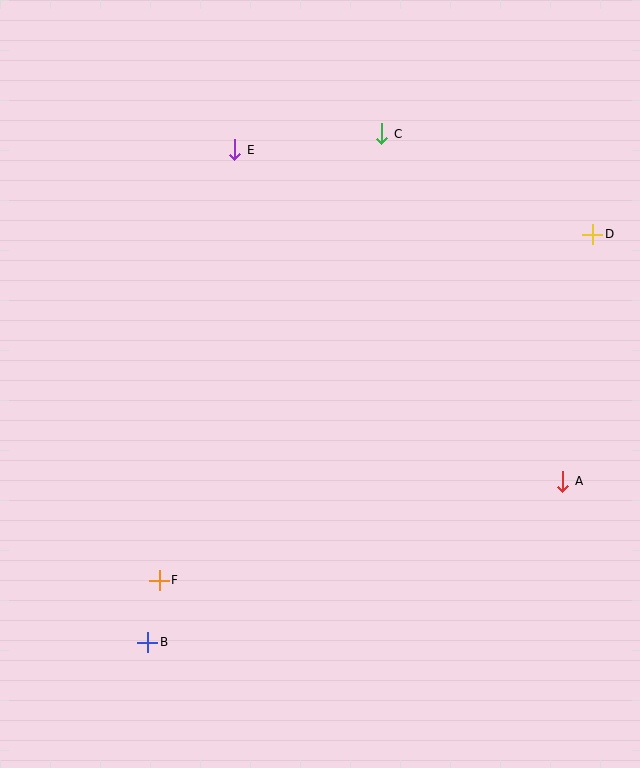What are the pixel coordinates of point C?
Point C is at (382, 134).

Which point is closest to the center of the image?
Point E at (235, 150) is closest to the center.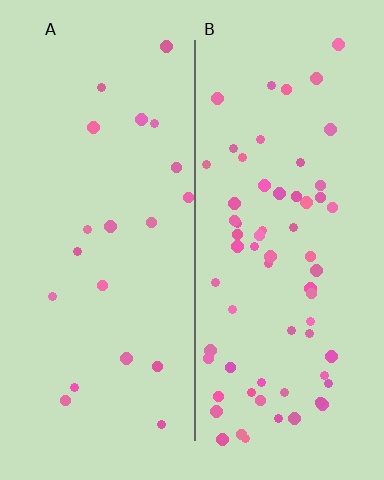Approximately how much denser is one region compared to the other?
Approximately 3.3× — region B over region A.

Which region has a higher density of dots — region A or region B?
B (the right).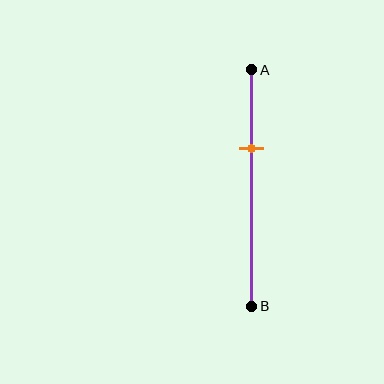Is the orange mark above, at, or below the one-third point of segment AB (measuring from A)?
The orange mark is approximately at the one-third point of segment AB.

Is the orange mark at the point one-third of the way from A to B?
Yes, the mark is approximately at the one-third point.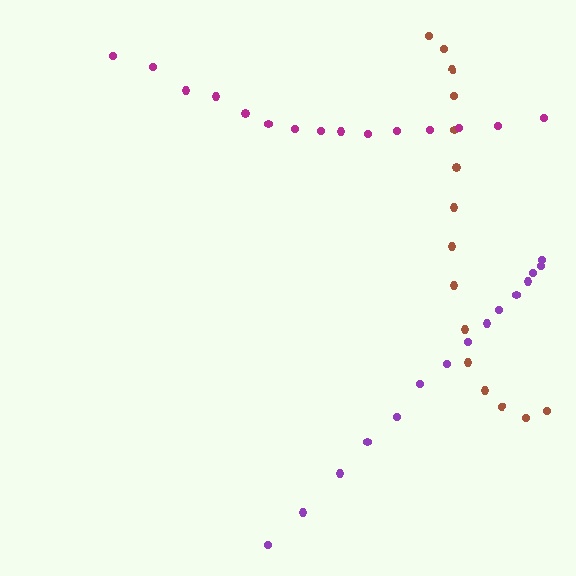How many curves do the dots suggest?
There are 3 distinct paths.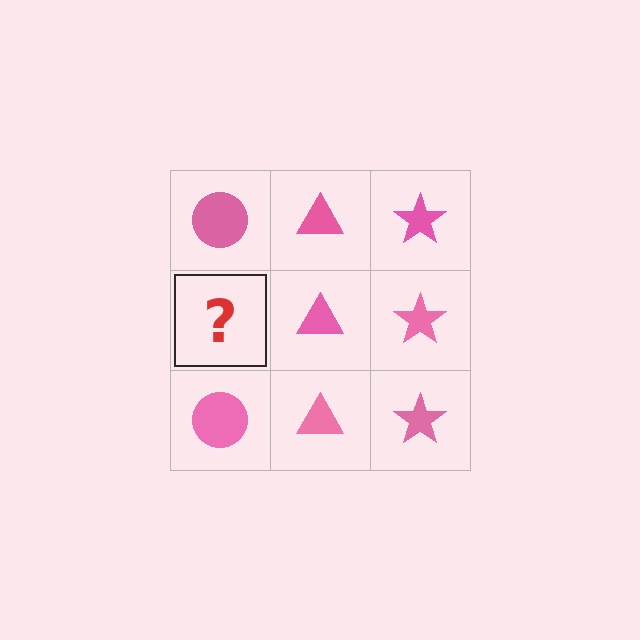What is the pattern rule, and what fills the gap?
The rule is that each column has a consistent shape. The gap should be filled with a pink circle.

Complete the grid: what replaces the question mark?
The question mark should be replaced with a pink circle.